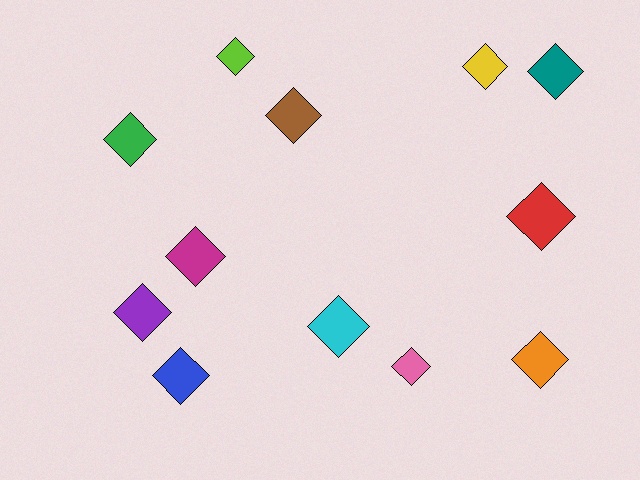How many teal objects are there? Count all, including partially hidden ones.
There is 1 teal object.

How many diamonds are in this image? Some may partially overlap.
There are 12 diamonds.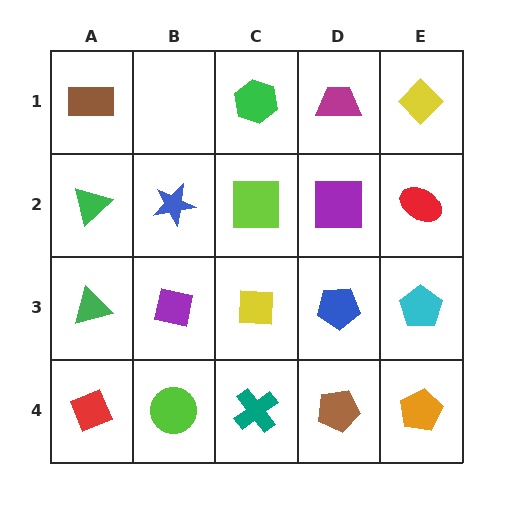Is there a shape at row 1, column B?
No, that cell is empty.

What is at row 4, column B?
A lime circle.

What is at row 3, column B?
A purple square.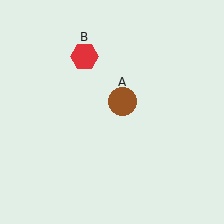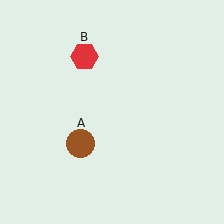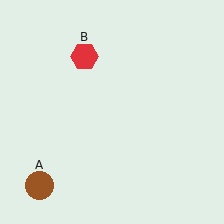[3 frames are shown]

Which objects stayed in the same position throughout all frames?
Red hexagon (object B) remained stationary.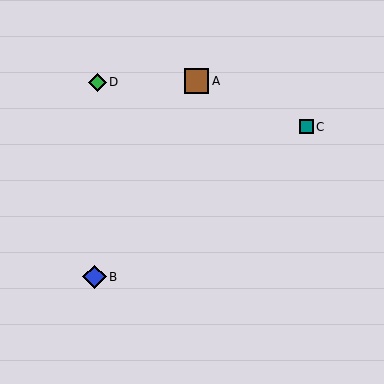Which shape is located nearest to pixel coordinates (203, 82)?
The brown square (labeled A) at (197, 81) is nearest to that location.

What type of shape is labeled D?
Shape D is a green diamond.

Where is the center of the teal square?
The center of the teal square is at (306, 127).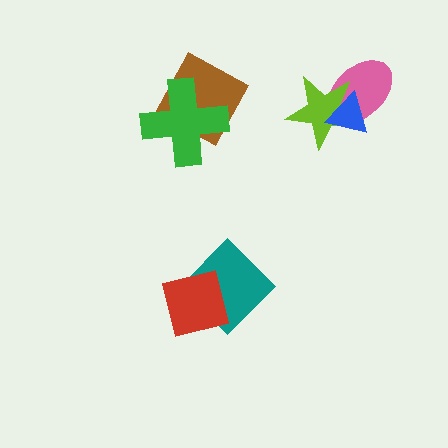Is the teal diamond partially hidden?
Yes, it is partially covered by another shape.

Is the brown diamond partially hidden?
Yes, it is partially covered by another shape.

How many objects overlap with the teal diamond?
1 object overlaps with the teal diamond.